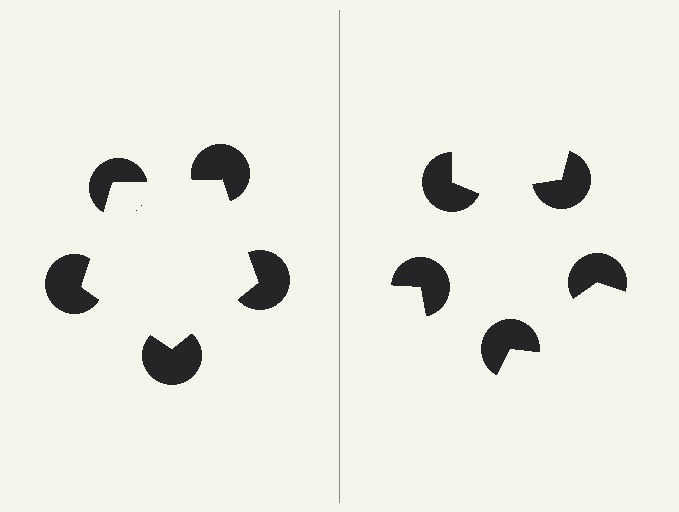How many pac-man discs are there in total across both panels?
10 — 5 on each side.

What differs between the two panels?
The pac-man discs are positioned identically on both sides; only the wedge orientations differ. On the left they align to a pentagon; on the right they are misaligned.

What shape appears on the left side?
An illusory pentagon.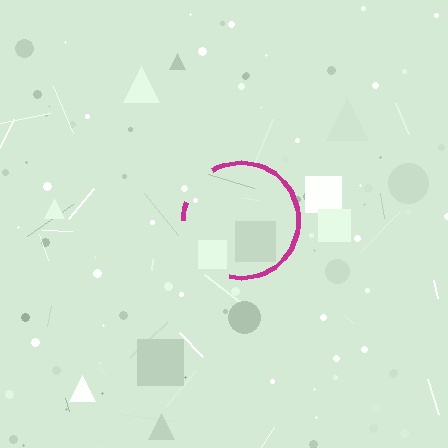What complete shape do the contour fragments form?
The contour fragments form a circle.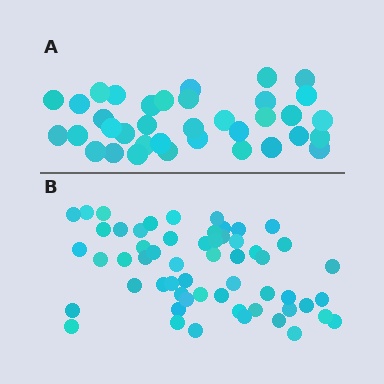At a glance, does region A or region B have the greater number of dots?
Region B (the bottom region) has more dots.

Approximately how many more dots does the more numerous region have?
Region B has approximately 20 more dots than region A.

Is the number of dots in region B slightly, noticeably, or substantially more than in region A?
Region B has substantially more. The ratio is roughly 1.6 to 1.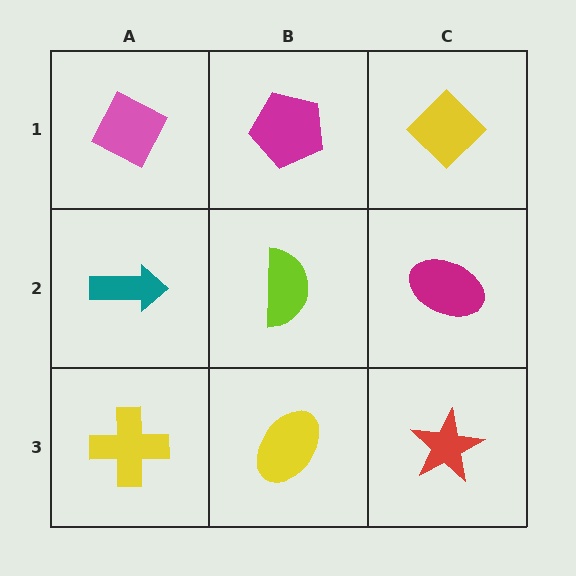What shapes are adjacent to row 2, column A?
A pink diamond (row 1, column A), a yellow cross (row 3, column A), a lime semicircle (row 2, column B).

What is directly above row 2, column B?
A magenta pentagon.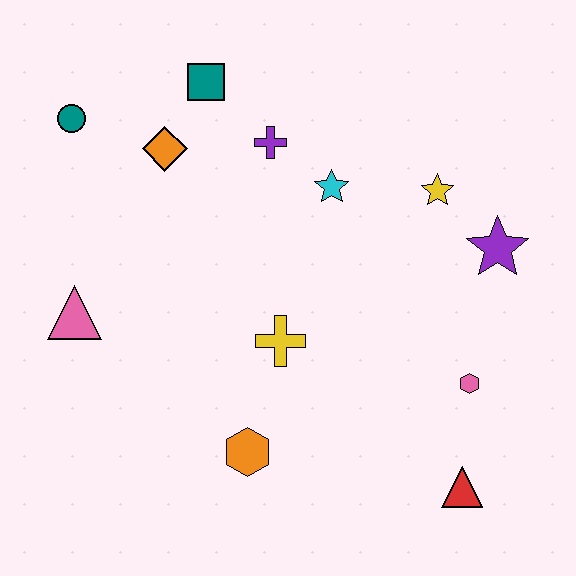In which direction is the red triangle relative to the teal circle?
The red triangle is to the right of the teal circle.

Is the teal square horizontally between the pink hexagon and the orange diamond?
Yes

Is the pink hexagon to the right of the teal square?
Yes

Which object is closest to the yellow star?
The purple star is closest to the yellow star.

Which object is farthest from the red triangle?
The teal circle is farthest from the red triangle.